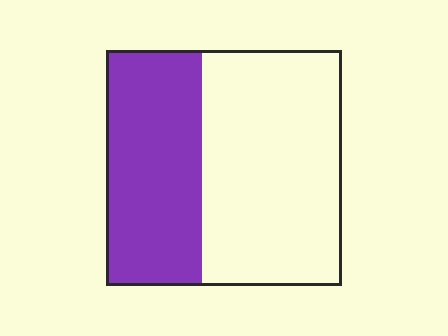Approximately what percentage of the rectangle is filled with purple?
Approximately 40%.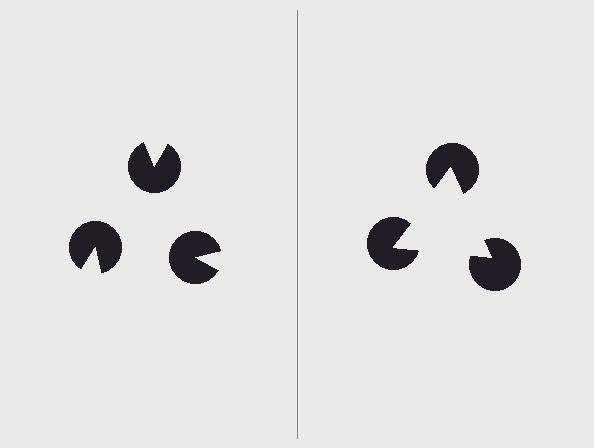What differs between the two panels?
The pac-man discs are positioned identically on both sides; only the wedge orientations differ. On the right they align to a triangle; on the left they are misaligned.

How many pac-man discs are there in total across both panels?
6 — 3 on each side.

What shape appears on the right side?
An illusory triangle.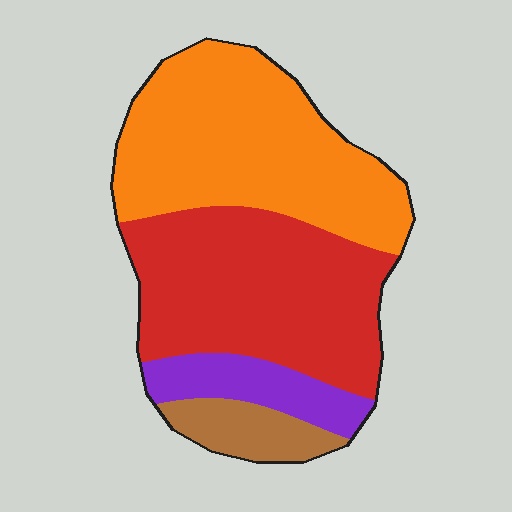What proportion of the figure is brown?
Brown covers about 10% of the figure.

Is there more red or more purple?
Red.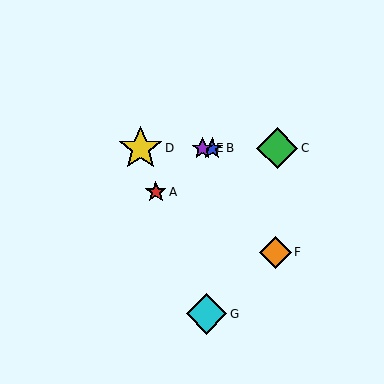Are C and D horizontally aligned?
Yes, both are at y≈148.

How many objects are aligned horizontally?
4 objects (B, C, D, E) are aligned horizontally.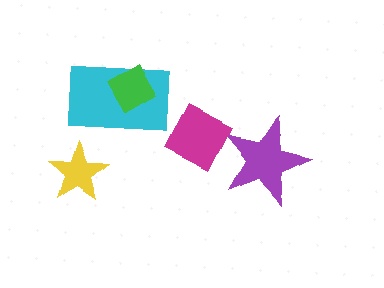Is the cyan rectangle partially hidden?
Yes, it is partially covered by another shape.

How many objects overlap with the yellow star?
0 objects overlap with the yellow star.